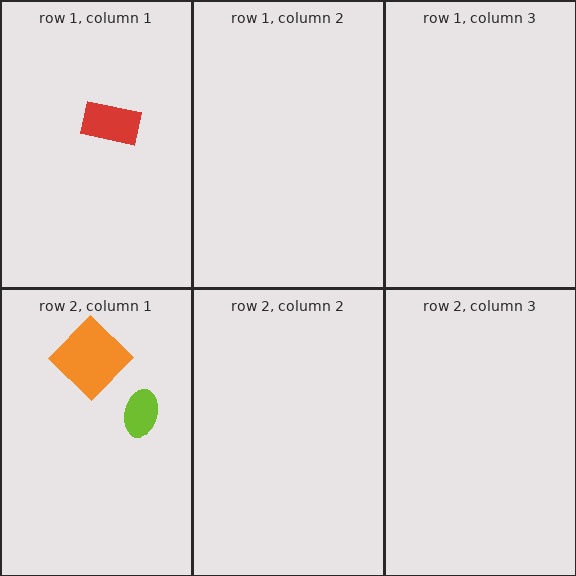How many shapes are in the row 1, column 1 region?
1.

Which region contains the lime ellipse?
The row 2, column 1 region.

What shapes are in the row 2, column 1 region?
The orange diamond, the lime ellipse.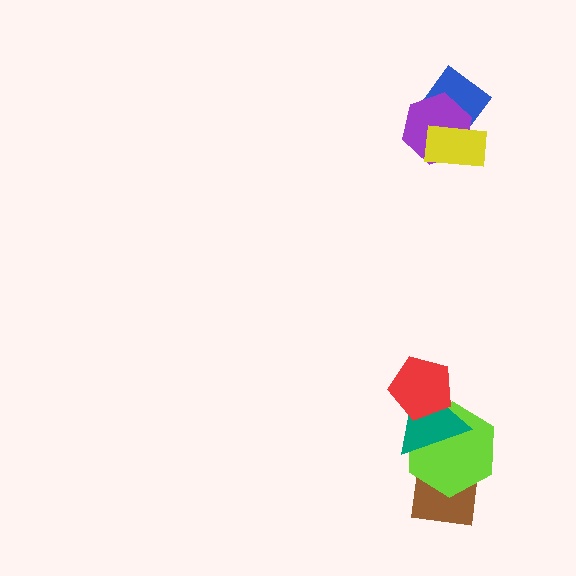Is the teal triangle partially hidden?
Yes, it is partially covered by another shape.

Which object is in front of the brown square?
The lime hexagon is in front of the brown square.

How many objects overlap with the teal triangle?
2 objects overlap with the teal triangle.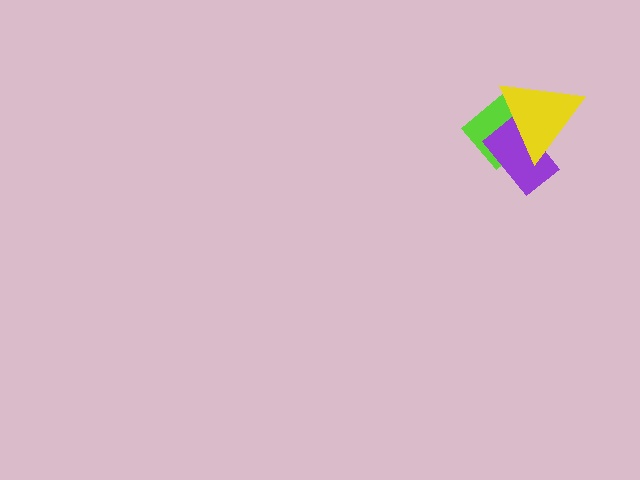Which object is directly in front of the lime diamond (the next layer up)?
The purple rectangle is directly in front of the lime diamond.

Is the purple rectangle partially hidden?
Yes, it is partially covered by another shape.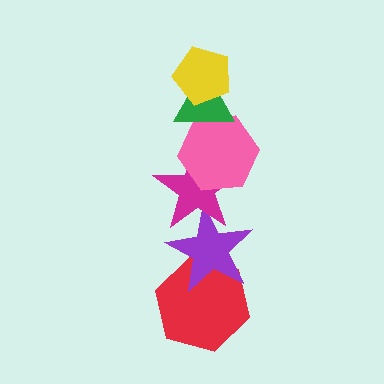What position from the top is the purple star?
The purple star is 5th from the top.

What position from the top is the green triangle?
The green triangle is 2nd from the top.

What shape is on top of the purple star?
The magenta star is on top of the purple star.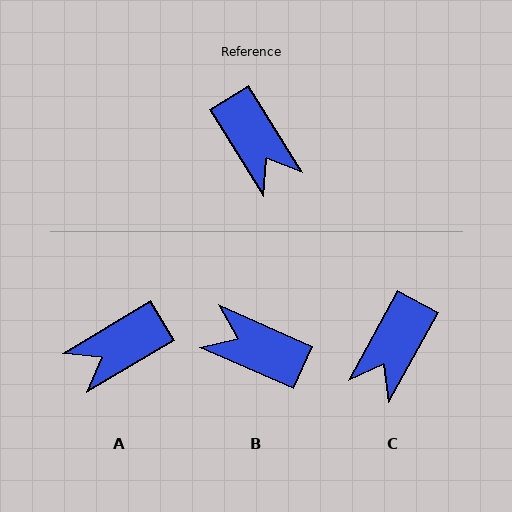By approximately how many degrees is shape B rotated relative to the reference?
Approximately 146 degrees clockwise.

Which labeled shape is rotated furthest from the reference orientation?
B, about 146 degrees away.